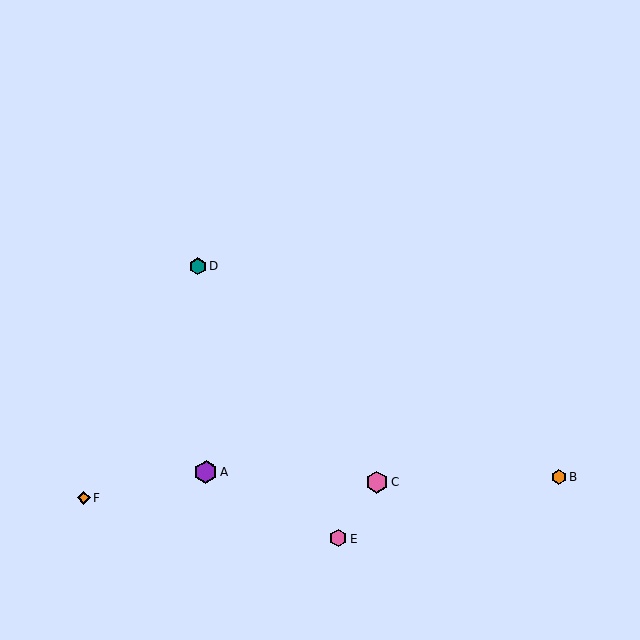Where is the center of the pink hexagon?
The center of the pink hexagon is at (377, 482).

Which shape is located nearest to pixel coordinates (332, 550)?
The pink hexagon (labeled E) at (338, 538) is nearest to that location.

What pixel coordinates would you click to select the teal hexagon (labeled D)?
Click at (198, 266) to select the teal hexagon D.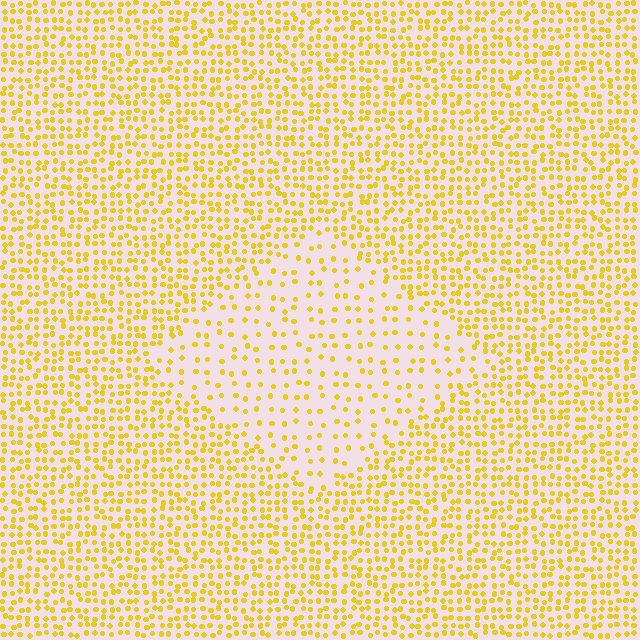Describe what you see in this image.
The image contains small yellow elements arranged at two different densities. A diamond-shaped region is visible where the elements are less densely packed than the surrounding area.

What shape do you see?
I see a diamond.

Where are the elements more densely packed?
The elements are more densely packed outside the diamond boundary.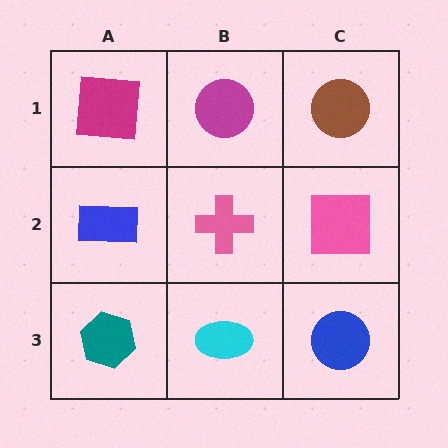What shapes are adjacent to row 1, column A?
A blue rectangle (row 2, column A), a magenta circle (row 1, column B).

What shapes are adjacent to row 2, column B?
A magenta circle (row 1, column B), a cyan ellipse (row 3, column B), a blue rectangle (row 2, column A), a pink square (row 2, column C).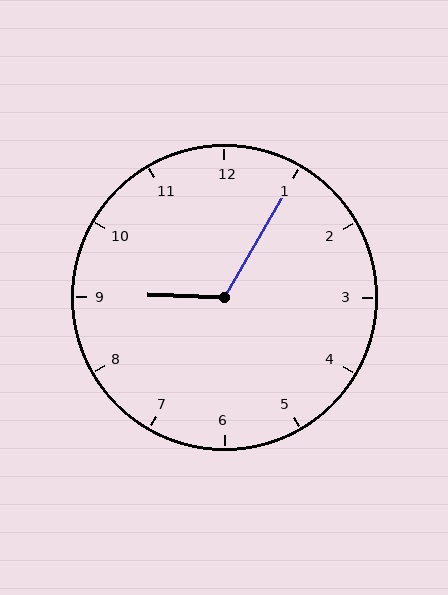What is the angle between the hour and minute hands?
Approximately 118 degrees.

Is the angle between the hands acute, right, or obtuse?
It is obtuse.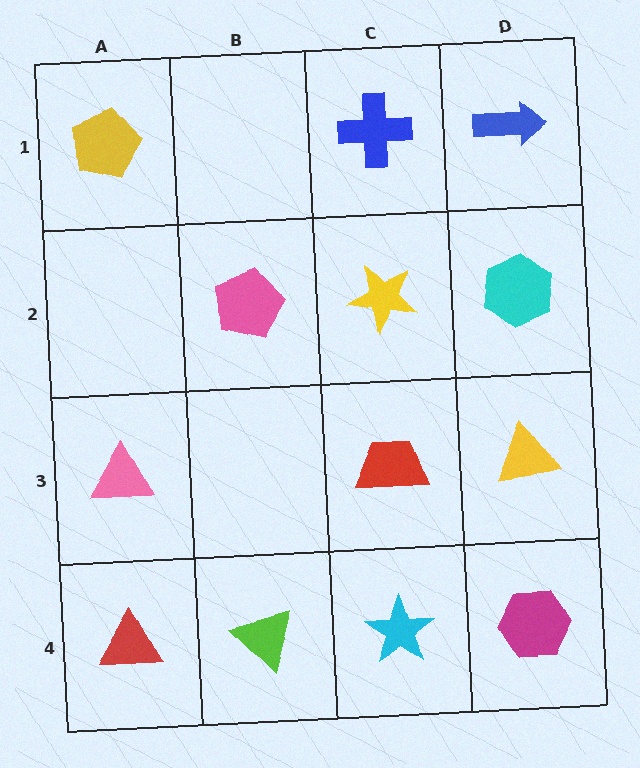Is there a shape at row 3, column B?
No, that cell is empty.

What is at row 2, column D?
A cyan hexagon.